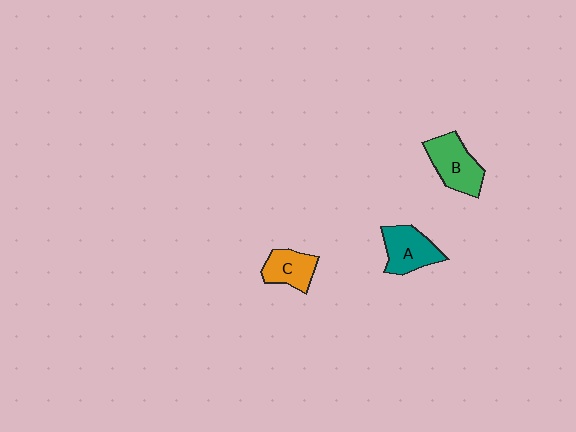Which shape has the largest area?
Shape B (green).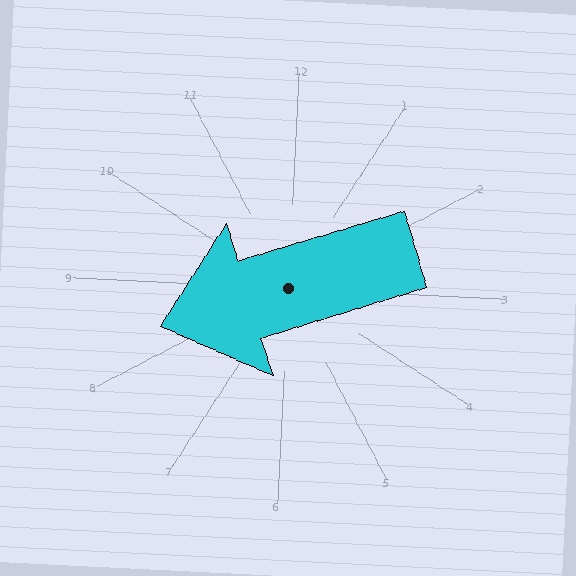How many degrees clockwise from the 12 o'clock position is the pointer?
Approximately 250 degrees.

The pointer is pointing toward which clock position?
Roughly 8 o'clock.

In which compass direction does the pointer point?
West.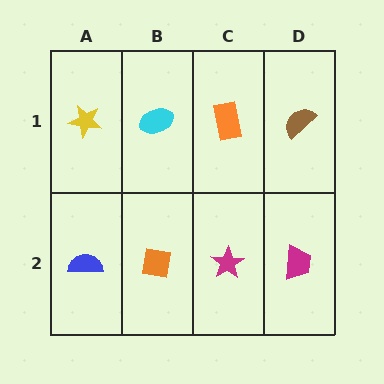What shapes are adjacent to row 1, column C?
A magenta star (row 2, column C), a cyan ellipse (row 1, column B), a brown semicircle (row 1, column D).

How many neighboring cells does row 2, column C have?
3.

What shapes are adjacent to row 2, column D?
A brown semicircle (row 1, column D), a magenta star (row 2, column C).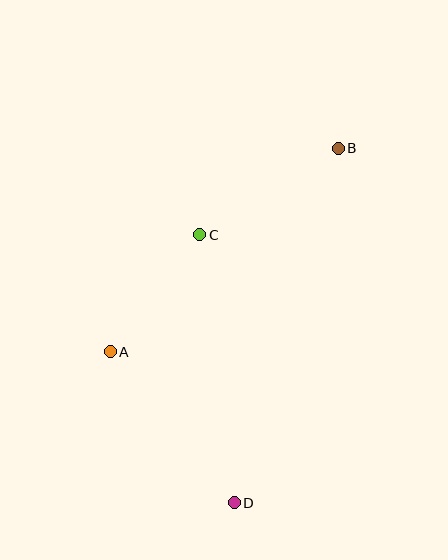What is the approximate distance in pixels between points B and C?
The distance between B and C is approximately 163 pixels.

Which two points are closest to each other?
Points A and C are closest to each other.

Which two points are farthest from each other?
Points B and D are farthest from each other.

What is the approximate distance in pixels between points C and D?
The distance between C and D is approximately 270 pixels.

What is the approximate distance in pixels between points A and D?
The distance between A and D is approximately 195 pixels.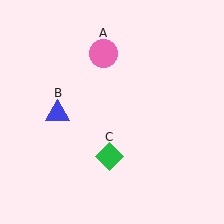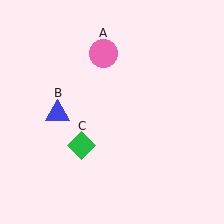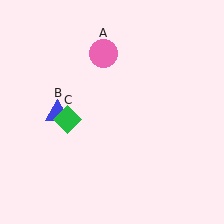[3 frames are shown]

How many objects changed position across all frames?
1 object changed position: green diamond (object C).